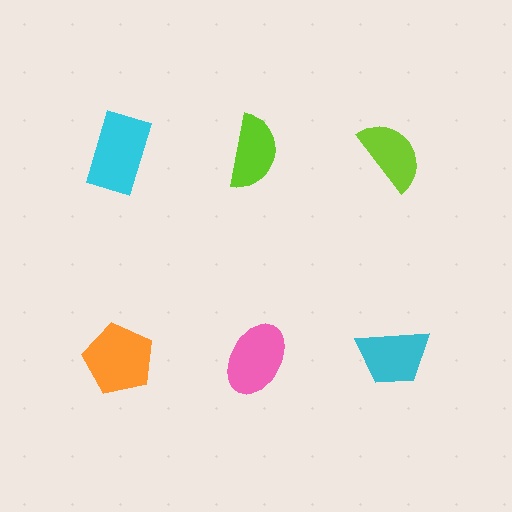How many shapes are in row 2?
3 shapes.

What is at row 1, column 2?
A lime semicircle.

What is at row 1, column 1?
A cyan rectangle.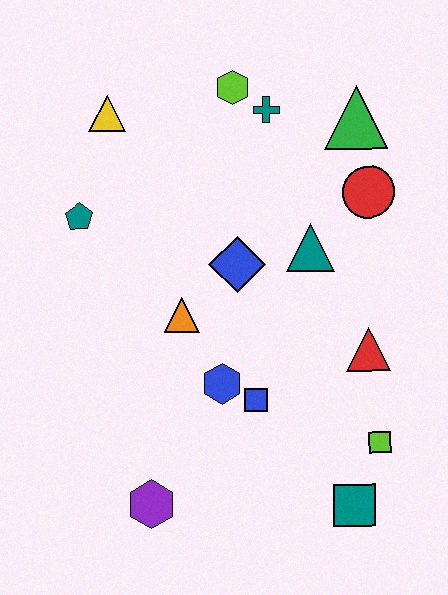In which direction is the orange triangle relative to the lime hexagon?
The orange triangle is below the lime hexagon.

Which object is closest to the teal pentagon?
The yellow triangle is closest to the teal pentagon.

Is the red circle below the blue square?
No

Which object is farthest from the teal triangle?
The purple hexagon is farthest from the teal triangle.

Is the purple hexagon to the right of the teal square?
No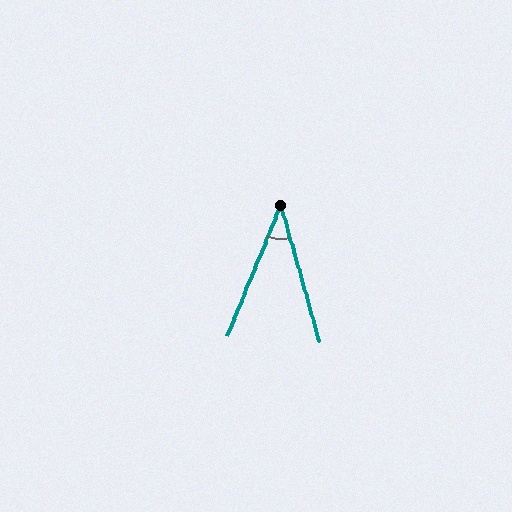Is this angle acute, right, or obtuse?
It is acute.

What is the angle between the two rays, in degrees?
Approximately 38 degrees.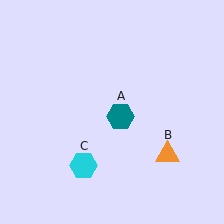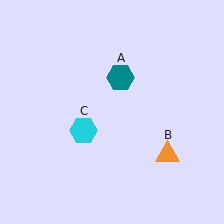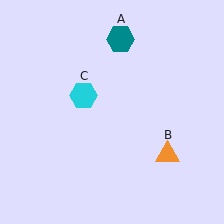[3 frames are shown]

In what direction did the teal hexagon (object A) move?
The teal hexagon (object A) moved up.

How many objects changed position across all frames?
2 objects changed position: teal hexagon (object A), cyan hexagon (object C).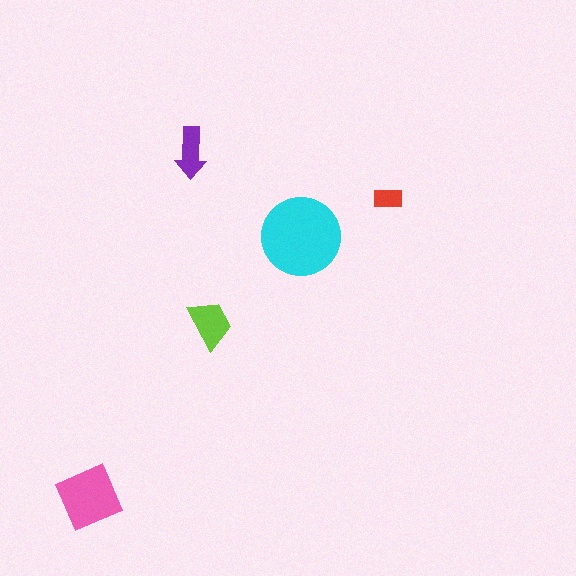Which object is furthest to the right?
The red rectangle is rightmost.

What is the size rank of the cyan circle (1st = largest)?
1st.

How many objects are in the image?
There are 5 objects in the image.